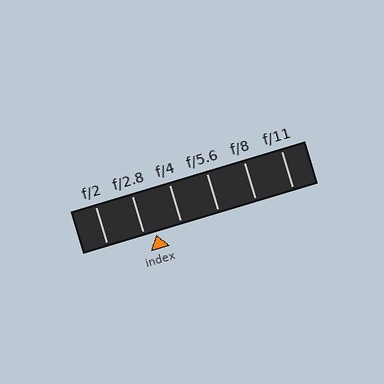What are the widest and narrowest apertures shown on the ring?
The widest aperture shown is f/2 and the narrowest is f/11.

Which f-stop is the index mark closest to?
The index mark is closest to f/2.8.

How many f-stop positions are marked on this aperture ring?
There are 6 f-stop positions marked.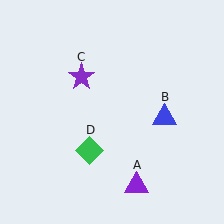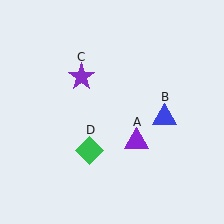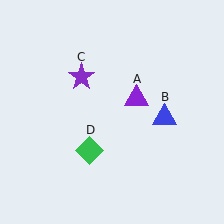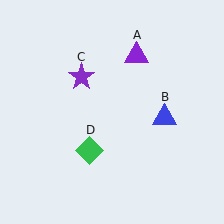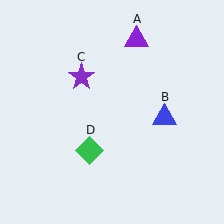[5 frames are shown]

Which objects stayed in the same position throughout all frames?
Blue triangle (object B) and purple star (object C) and green diamond (object D) remained stationary.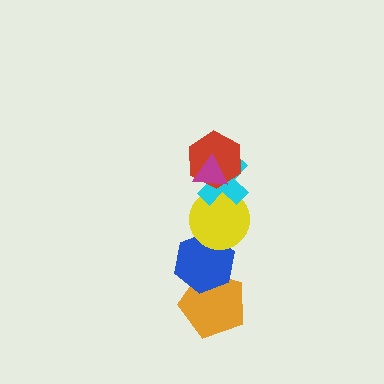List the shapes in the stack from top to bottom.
From top to bottom: the magenta triangle, the red hexagon, the cyan cross, the yellow circle, the blue hexagon, the orange pentagon.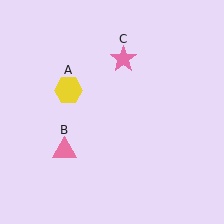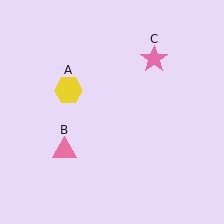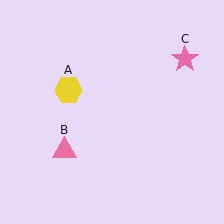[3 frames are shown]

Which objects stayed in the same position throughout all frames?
Yellow hexagon (object A) and pink triangle (object B) remained stationary.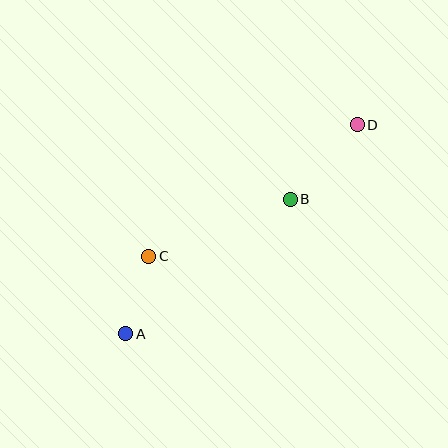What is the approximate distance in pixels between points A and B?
The distance between A and B is approximately 212 pixels.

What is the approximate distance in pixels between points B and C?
The distance between B and C is approximately 153 pixels.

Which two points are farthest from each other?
Points A and D are farthest from each other.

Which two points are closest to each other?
Points A and C are closest to each other.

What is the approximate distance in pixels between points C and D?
The distance between C and D is approximately 247 pixels.